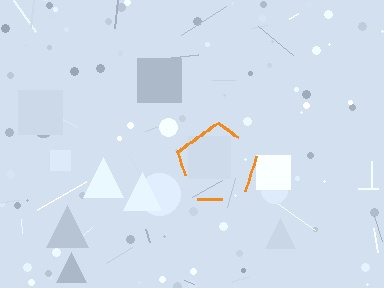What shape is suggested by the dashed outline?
The dashed outline suggests a pentagon.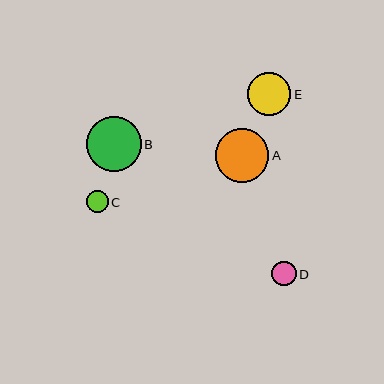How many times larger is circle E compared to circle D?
Circle E is approximately 1.8 times the size of circle D.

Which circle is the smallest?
Circle C is the smallest with a size of approximately 22 pixels.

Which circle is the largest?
Circle B is the largest with a size of approximately 55 pixels.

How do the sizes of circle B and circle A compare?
Circle B and circle A are approximately the same size.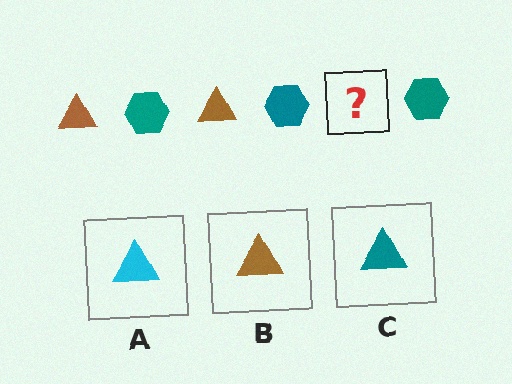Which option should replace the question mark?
Option B.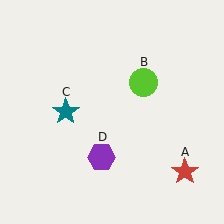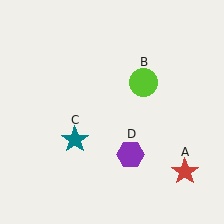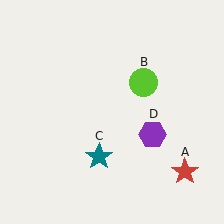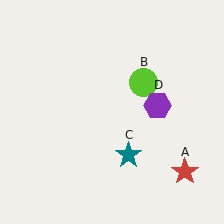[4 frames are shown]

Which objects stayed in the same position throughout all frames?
Red star (object A) and lime circle (object B) remained stationary.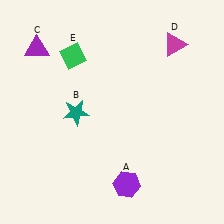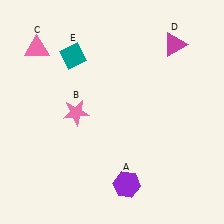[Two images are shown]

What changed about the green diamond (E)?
In Image 1, E is green. In Image 2, it changed to teal.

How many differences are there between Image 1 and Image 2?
There are 3 differences between the two images.